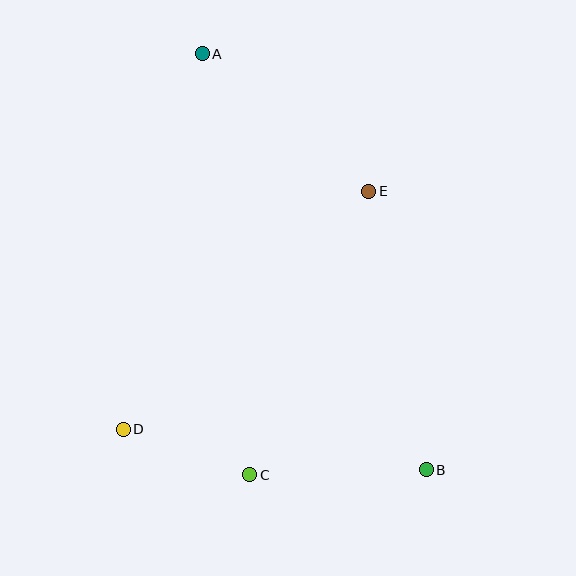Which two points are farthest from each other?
Points A and B are farthest from each other.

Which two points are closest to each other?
Points C and D are closest to each other.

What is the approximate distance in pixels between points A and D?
The distance between A and D is approximately 384 pixels.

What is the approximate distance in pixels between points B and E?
The distance between B and E is approximately 284 pixels.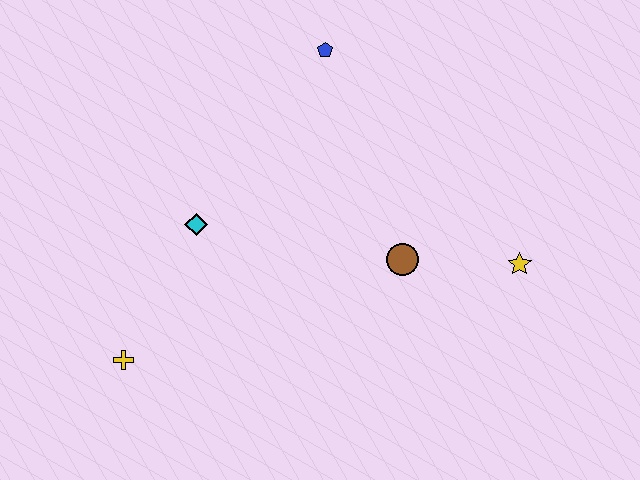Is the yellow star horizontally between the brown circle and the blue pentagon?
No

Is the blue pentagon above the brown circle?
Yes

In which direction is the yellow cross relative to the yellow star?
The yellow cross is to the left of the yellow star.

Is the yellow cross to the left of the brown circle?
Yes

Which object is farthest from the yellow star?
The yellow cross is farthest from the yellow star.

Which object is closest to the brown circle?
The yellow star is closest to the brown circle.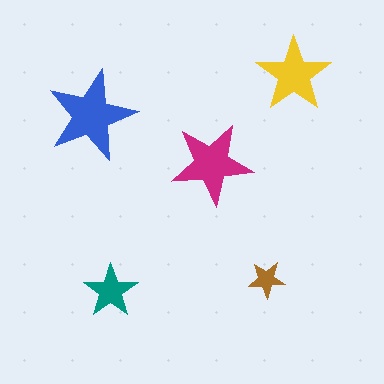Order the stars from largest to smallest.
the blue one, the magenta one, the yellow one, the teal one, the brown one.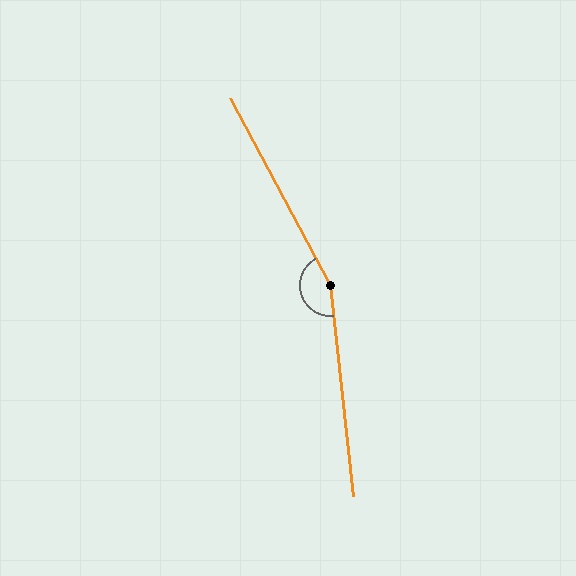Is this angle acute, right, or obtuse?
It is obtuse.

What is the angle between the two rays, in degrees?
Approximately 158 degrees.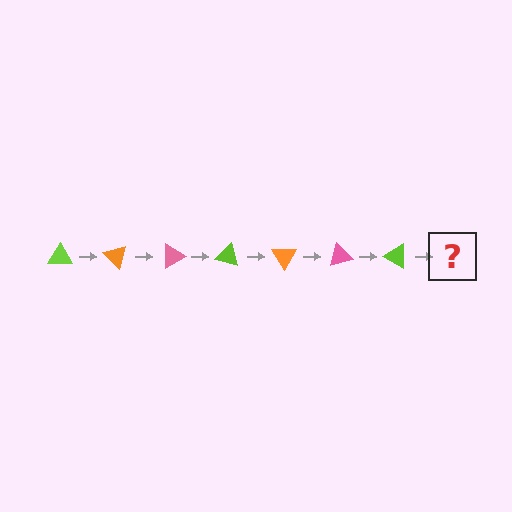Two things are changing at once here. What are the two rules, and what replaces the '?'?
The two rules are that it rotates 45 degrees each step and the color cycles through lime, orange, and pink. The '?' should be an orange triangle, rotated 315 degrees from the start.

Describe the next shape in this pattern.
It should be an orange triangle, rotated 315 degrees from the start.